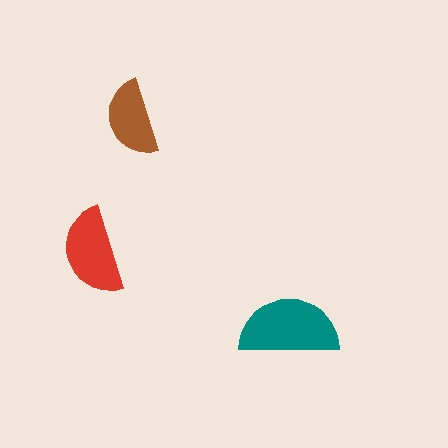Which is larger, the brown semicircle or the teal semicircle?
The teal one.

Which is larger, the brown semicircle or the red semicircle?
The red one.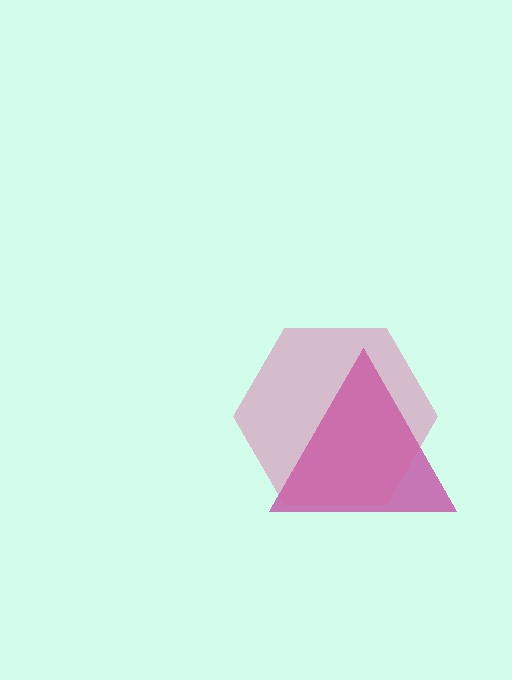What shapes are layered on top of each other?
The layered shapes are: a magenta triangle, a pink hexagon.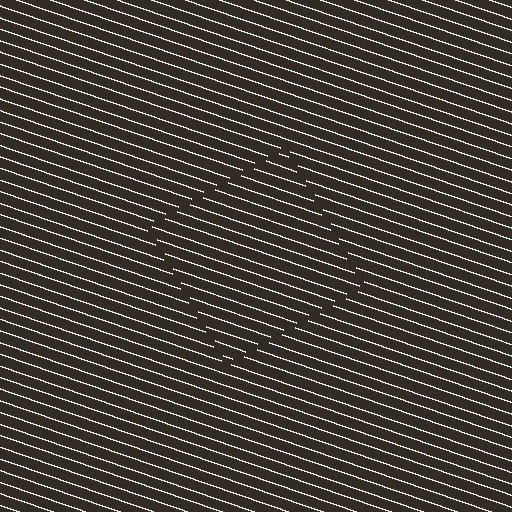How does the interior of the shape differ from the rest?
The interior of the shape contains the same grating, shifted by half a period — the contour is defined by the phase discontinuity where line-ends from the inner and outer gratings abut.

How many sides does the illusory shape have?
4 sides — the line-ends trace a square.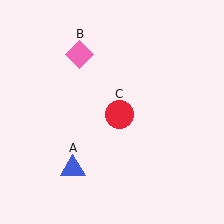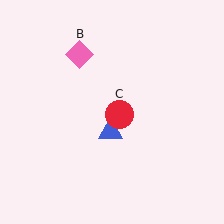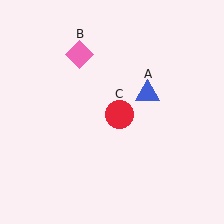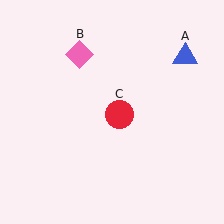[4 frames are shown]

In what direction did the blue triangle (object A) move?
The blue triangle (object A) moved up and to the right.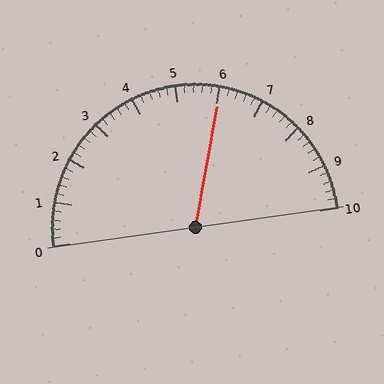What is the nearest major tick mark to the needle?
The nearest major tick mark is 6.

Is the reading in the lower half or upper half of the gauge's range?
The reading is in the upper half of the range (0 to 10).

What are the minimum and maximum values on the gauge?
The gauge ranges from 0 to 10.